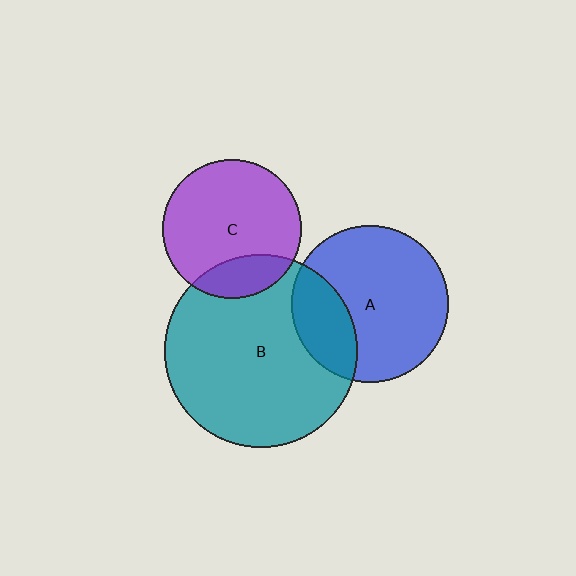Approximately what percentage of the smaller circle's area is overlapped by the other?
Approximately 20%.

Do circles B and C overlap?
Yes.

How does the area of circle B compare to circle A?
Approximately 1.5 times.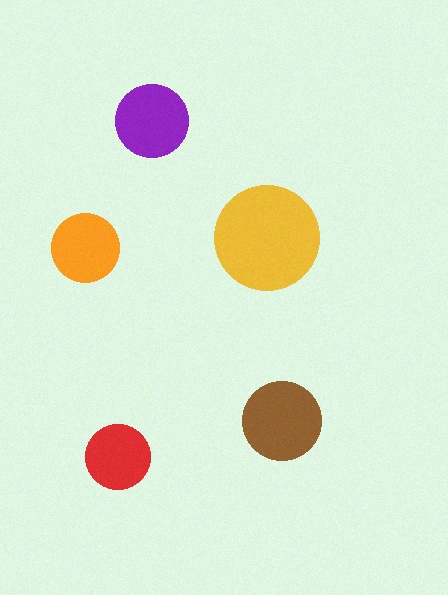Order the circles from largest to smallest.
the yellow one, the brown one, the purple one, the orange one, the red one.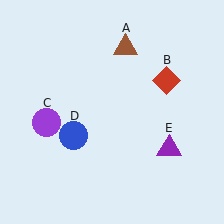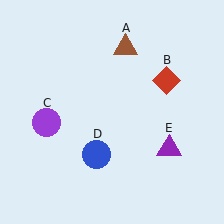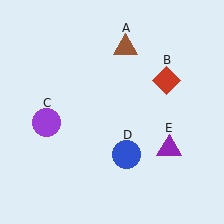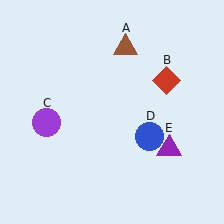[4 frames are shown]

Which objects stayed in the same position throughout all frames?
Brown triangle (object A) and red diamond (object B) and purple circle (object C) and purple triangle (object E) remained stationary.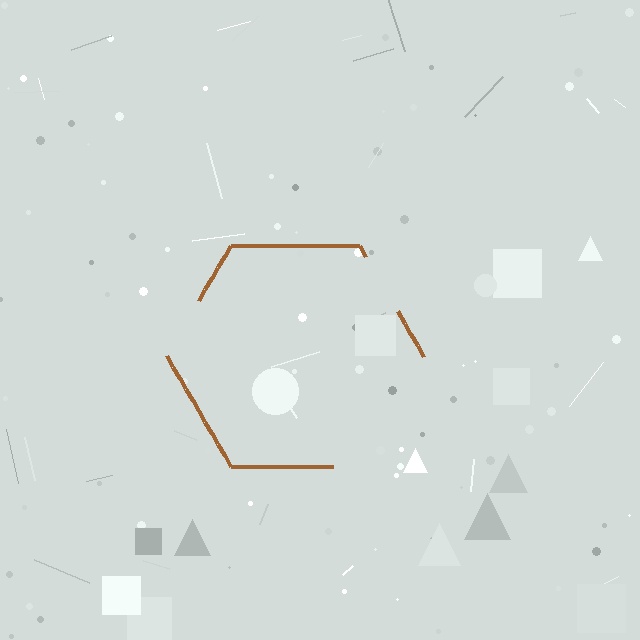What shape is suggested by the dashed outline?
The dashed outline suggests a hexagon.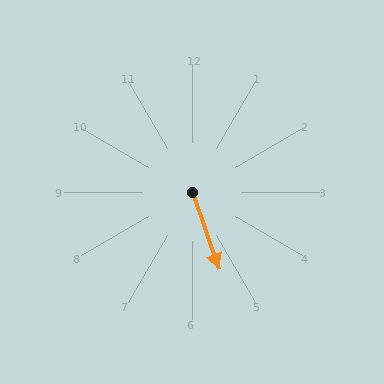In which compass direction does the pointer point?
South.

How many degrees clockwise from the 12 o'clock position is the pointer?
Approximately 161 degrees.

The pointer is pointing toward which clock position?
Roughly 5 o'clock.